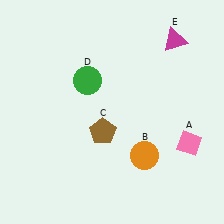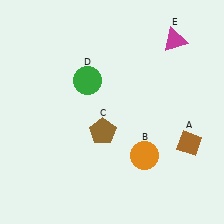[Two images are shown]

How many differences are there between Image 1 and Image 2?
There is 1 difference between the two images.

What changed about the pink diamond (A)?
In Image 1, A is pink. In Image 2, it changed to brown.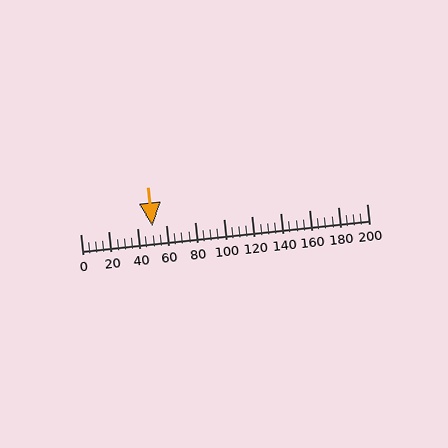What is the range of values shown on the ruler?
The ruler shows values from 0 to 200.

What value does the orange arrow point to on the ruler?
The orange arrow points to approximately 50.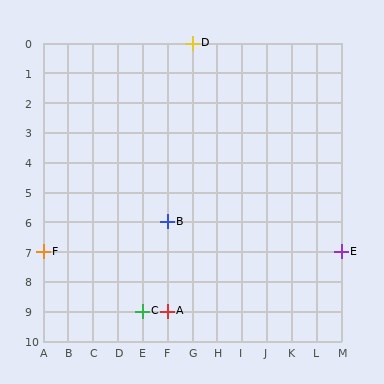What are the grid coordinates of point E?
Point E is at grid coordinates (M, 7).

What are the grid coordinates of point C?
Point C is at grid coordinates (E, 9).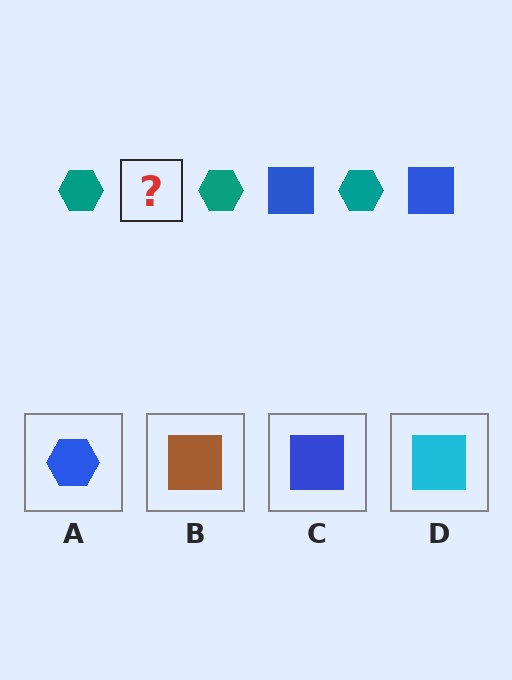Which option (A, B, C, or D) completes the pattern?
C.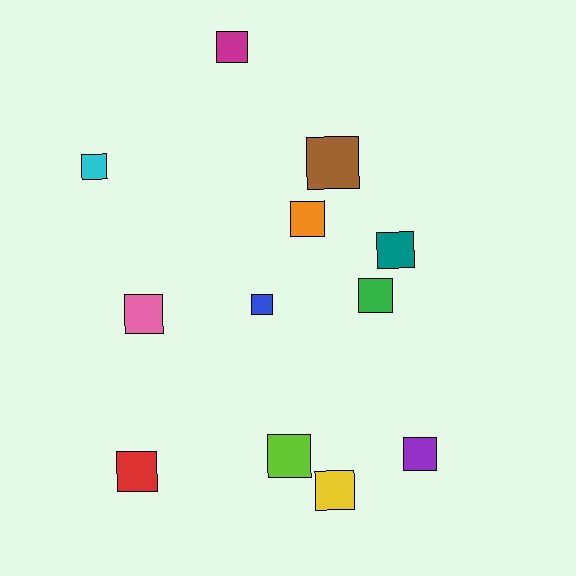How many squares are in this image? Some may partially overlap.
There are 12 squares.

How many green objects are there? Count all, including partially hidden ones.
There is 1 green object.